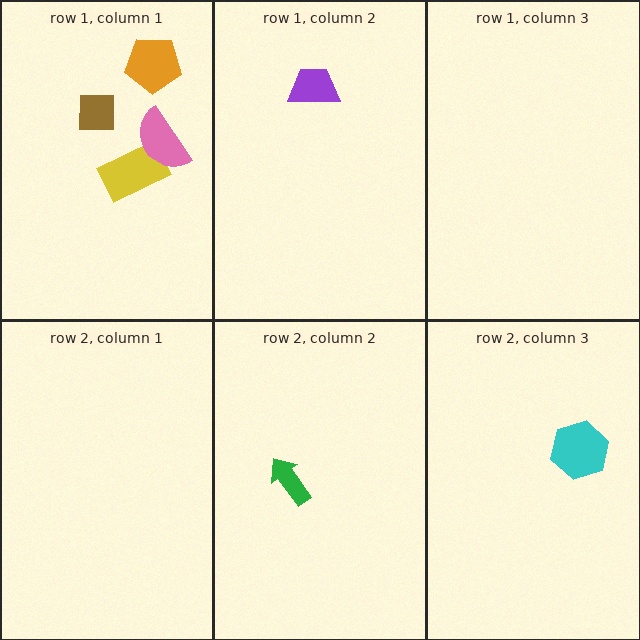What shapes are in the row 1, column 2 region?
The purple trapezoid.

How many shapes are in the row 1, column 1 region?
4.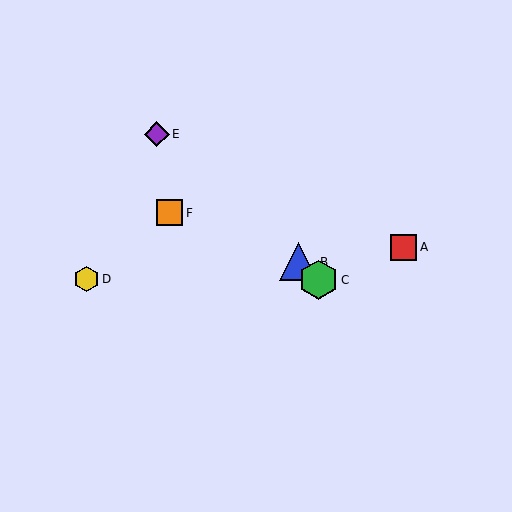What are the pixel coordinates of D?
Object D is at (86, 279).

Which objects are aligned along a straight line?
Objects B, C, E are aligned along a straight line.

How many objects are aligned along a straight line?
3 objects (B, C, E) are aligned along a straight line.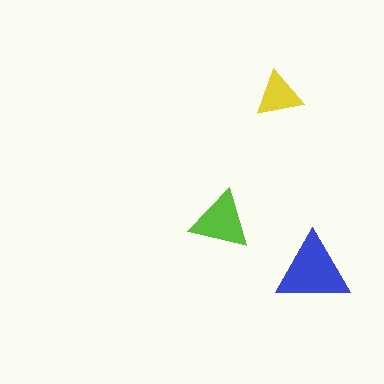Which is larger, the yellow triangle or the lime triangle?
The lime one.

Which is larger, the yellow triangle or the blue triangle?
The blue one.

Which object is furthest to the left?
The lime triangle is leftmost.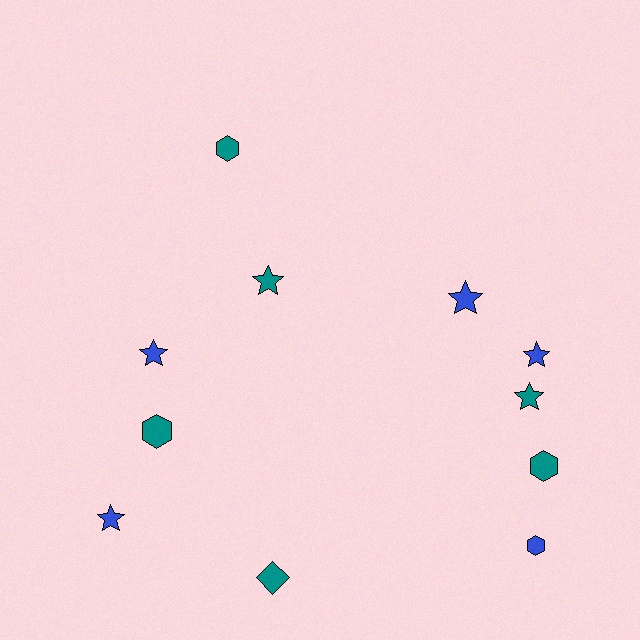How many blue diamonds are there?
There are no blue diamonds.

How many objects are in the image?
There are 11 objects.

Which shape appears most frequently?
Star, with 6 objects.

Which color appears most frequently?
Teal, with 6 objects.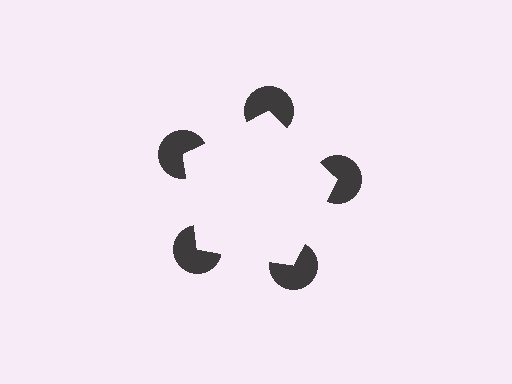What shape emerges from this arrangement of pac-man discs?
An illusory pentagon — its edges are inferred from the aligned wedge cuts in the pac-man discs, not physically drawn.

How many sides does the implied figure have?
5 sides.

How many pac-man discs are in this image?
There are 5 — one at each vertex of the illusory pentagon.